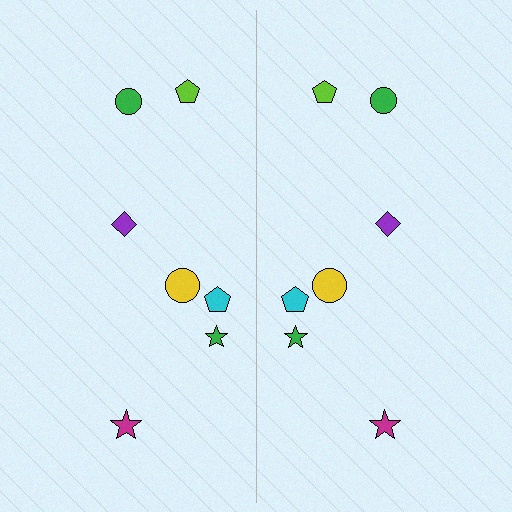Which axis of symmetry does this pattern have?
The pattern has a vertical axis of symmetry running through the center of the image.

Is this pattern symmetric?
Yes, this pattern has bilateral (reflection) symmetry.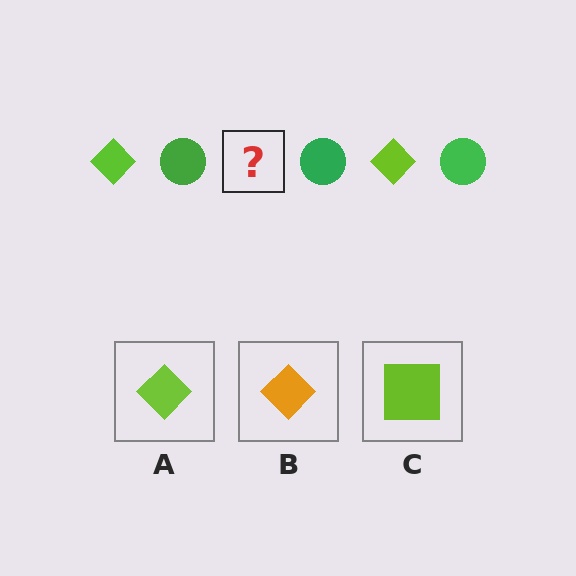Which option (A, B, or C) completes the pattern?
A.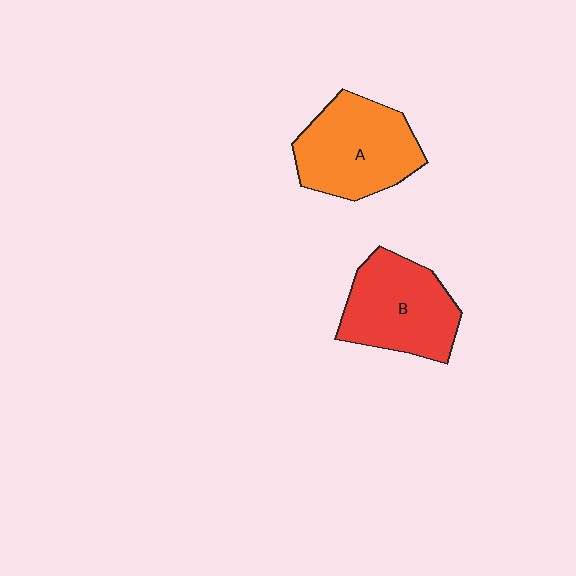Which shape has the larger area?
Shape A (orange).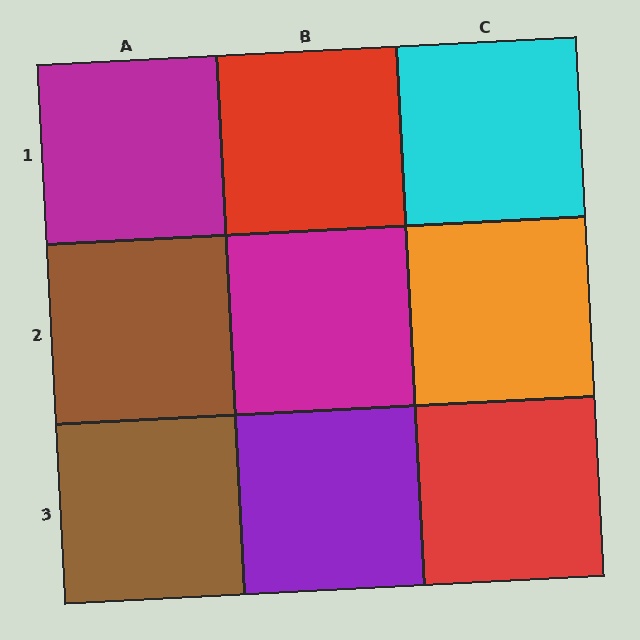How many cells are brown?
2 cells are brown.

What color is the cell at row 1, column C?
Cyan.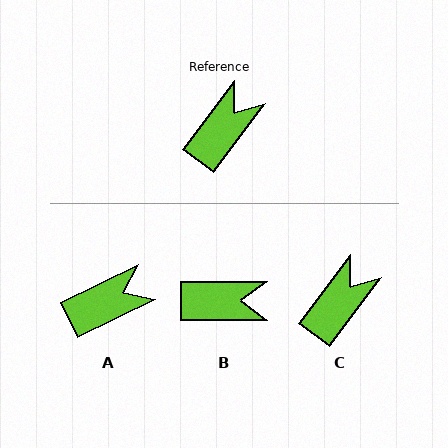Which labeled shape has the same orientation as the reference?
C.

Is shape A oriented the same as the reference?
No, it is off by about 28 degrees.